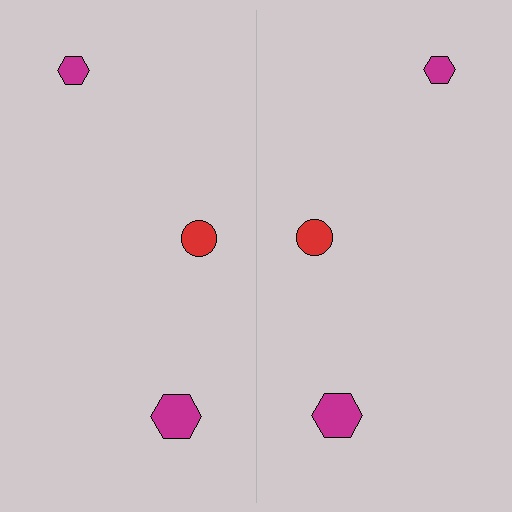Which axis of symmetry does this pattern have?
The pattern has a vertical axis of symmetry running through the center of the image.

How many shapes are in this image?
There are 6 shapes in this image.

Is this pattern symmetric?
Yes, this pattern has bilateral (reflection) symmetry.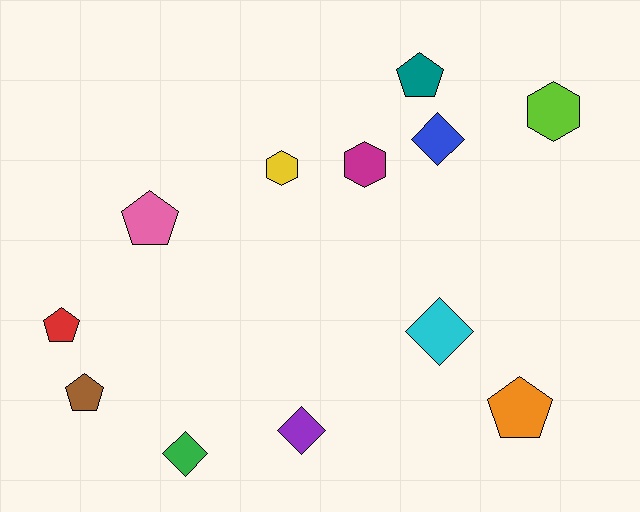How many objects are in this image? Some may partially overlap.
There are 12 objects.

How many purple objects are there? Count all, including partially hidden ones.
There is 1 purple object.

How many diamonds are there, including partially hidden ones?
There are 4 diamonds.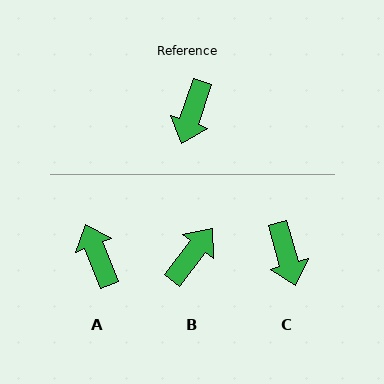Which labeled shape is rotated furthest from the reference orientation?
B, about 161 degrees away.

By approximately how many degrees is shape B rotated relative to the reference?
Approximately 161 degrees counter-clockwise.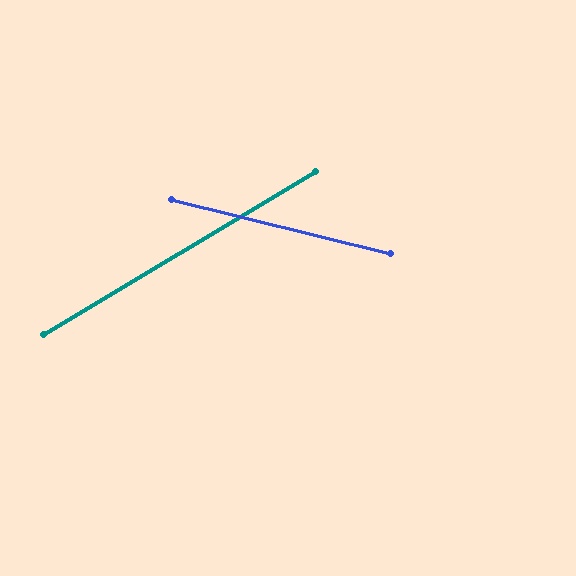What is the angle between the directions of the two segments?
Approximately 45 degrees.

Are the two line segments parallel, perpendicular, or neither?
Neither parallel nor perpendicular — they differ by about 45°.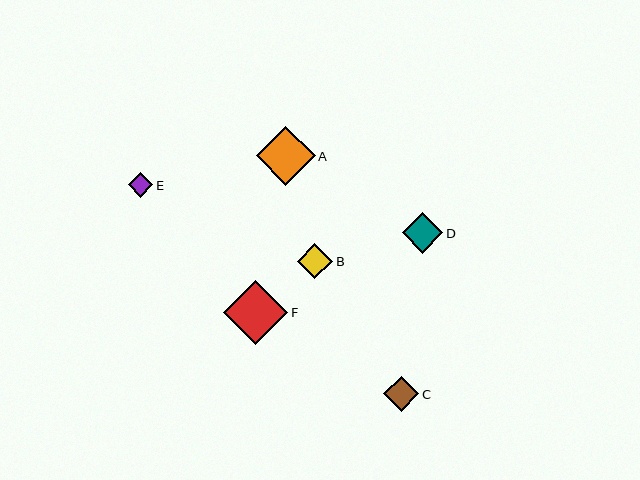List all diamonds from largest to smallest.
From largest to smallest: F, A, D, B, C, E.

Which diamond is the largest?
Diamond F is the largest with a size of approximately 65 pixels.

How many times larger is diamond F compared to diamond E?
Diamond F is approximately 2.7 times the size of diamond E.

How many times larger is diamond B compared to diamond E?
Diamond B is approximately 1.5 times the size of diamond E.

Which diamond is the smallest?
Diamond E is the smallest with a size of approximately 24 pixels.